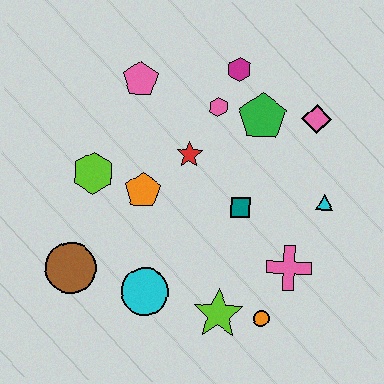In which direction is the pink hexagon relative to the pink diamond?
The pink hexagon is to the left of the pink diamond.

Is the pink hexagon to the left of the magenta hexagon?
Yes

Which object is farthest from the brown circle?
The pink diamond is farthest from the brown circle.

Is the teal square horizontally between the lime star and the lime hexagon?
No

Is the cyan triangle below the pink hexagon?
Yes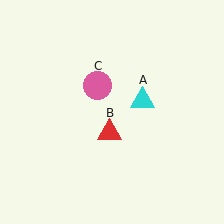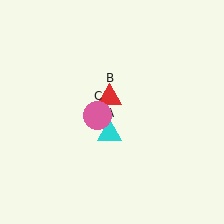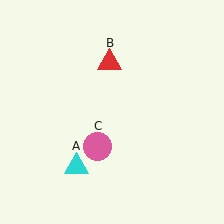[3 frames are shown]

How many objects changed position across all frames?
3 objects changed position: cyan triangle (object A), red triangle (object B), pink circle (object C).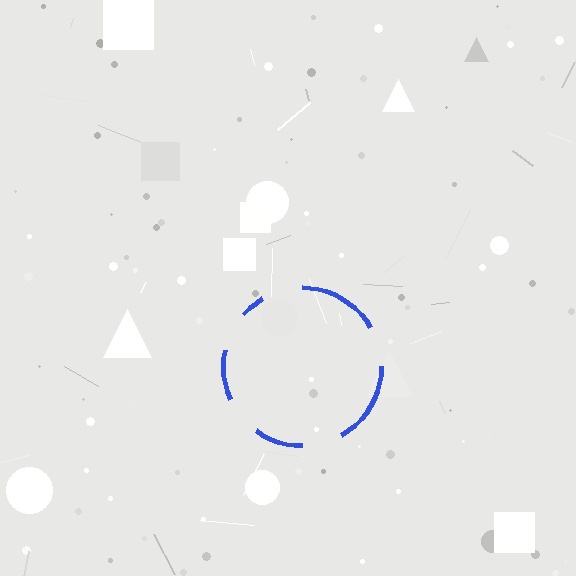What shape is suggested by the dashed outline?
The dashed outline suggests a circle.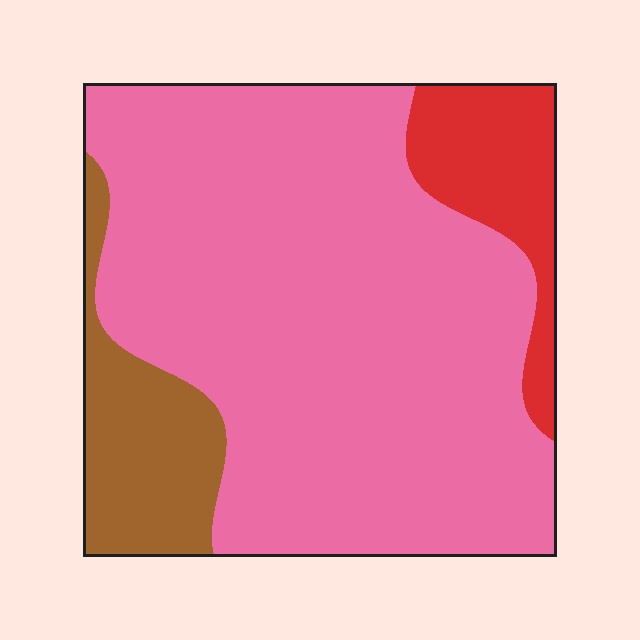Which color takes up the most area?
Pink, at roughly 75%.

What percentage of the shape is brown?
Brown takes up about one eighth (1/8) of the shape.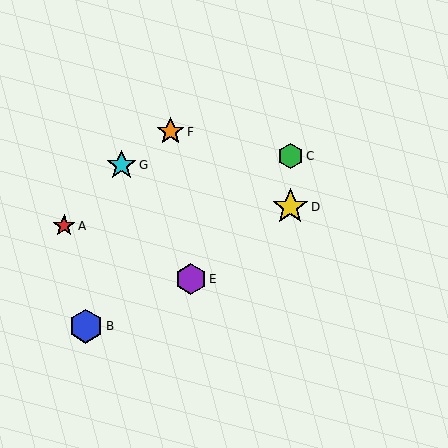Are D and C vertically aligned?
Yes, both are at x≈290.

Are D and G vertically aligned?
No, D is at x≈290 and G is at x≈121.